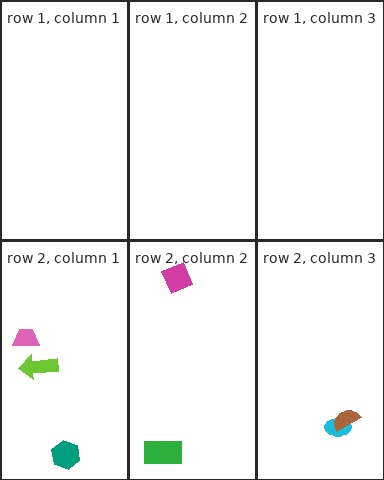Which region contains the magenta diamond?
The row 2, column 2 region.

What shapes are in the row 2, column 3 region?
The cyan ellipse, the brown semicircle.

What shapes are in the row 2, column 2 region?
The green rectangle, the magenta diamond.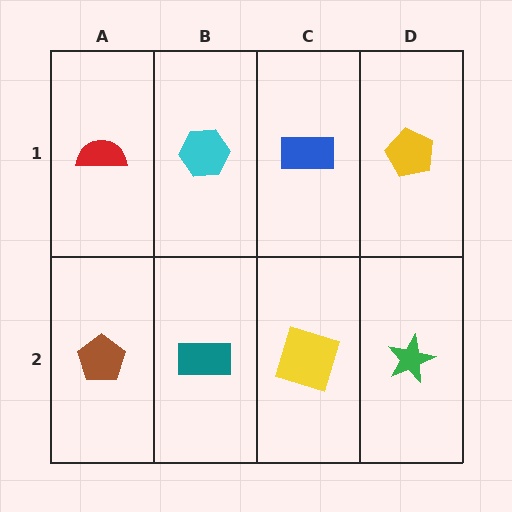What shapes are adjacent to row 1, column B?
A teal rectangle (row 2, column B), a red semicircle (row 1, column A), a blue rectangle (row 1, column C).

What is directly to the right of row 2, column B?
A yellow square.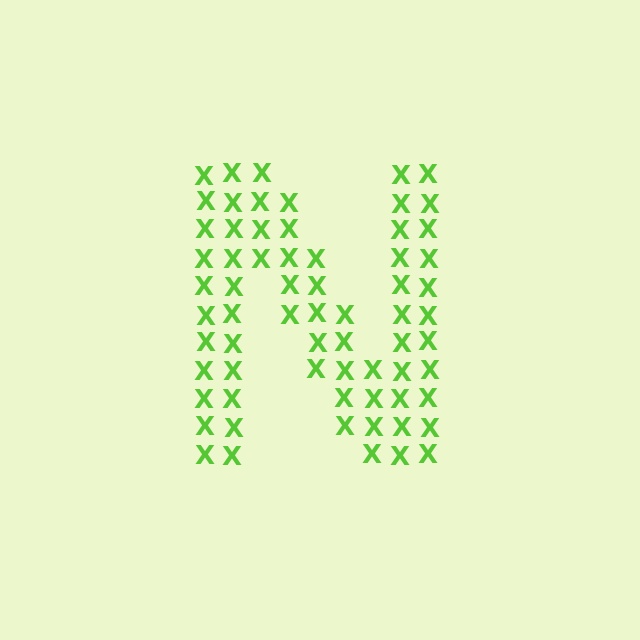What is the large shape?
The large shape is the letter N.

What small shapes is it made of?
It is made of small letter X's.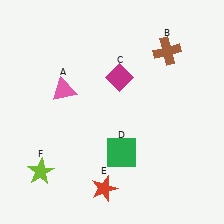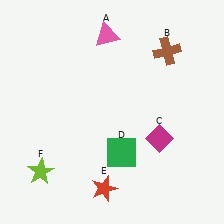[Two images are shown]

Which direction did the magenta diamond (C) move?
The magenta diamond (C) moved down.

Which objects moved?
The objects that moved are: the pink triangle (A), the magenta diamond (C).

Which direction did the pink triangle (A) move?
The pink triangle (A) moved up.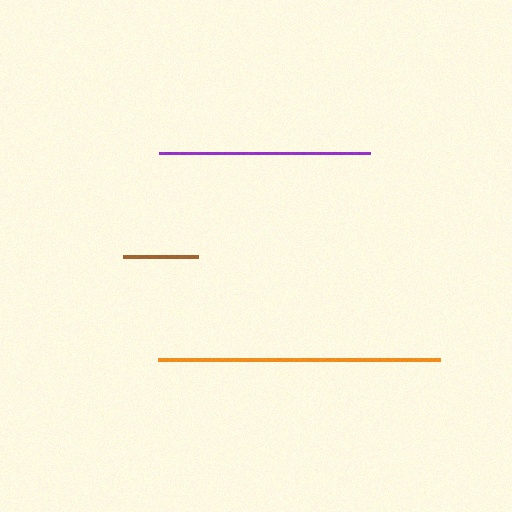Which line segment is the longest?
The orange line is the longest at approximately 282 pixels.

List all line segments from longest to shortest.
From longest to shortest: orange, purple, brown.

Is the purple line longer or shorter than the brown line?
The purple line is longer than the brown line.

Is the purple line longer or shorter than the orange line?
The orange line is longer than the purple line.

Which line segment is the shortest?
The brown line is the shortest at approximately 74 pixels.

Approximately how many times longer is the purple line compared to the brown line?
The purple line is approximately 2.8 times the length of the brown line.